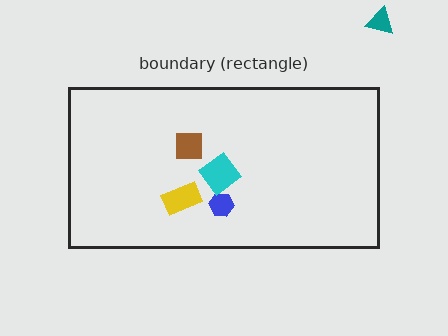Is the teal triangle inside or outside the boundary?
Outside.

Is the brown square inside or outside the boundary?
Inside.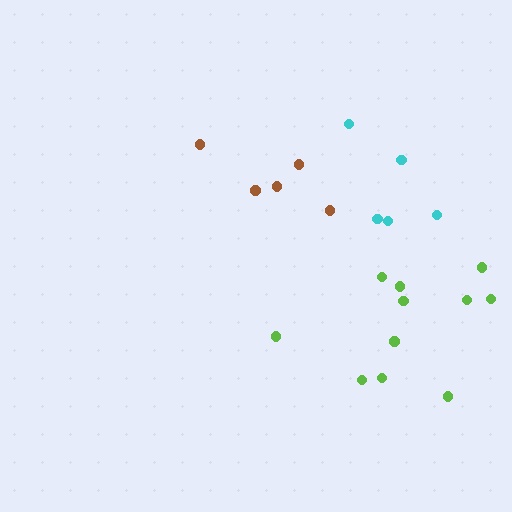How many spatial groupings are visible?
There are 3 spatial groupings.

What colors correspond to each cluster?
The clusters are colored: brown, lime, cyan.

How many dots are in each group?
Group 1: 5 dots, Group 2: 11 dots, Group 3: 5 dots (21 total).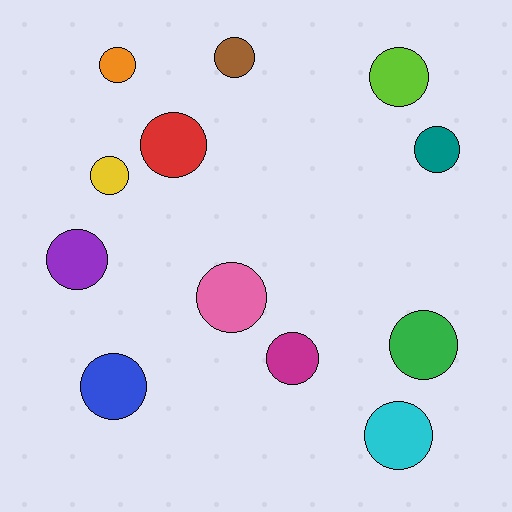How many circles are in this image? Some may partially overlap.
There are 12 circles.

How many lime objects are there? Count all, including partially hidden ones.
There is 1 lime object.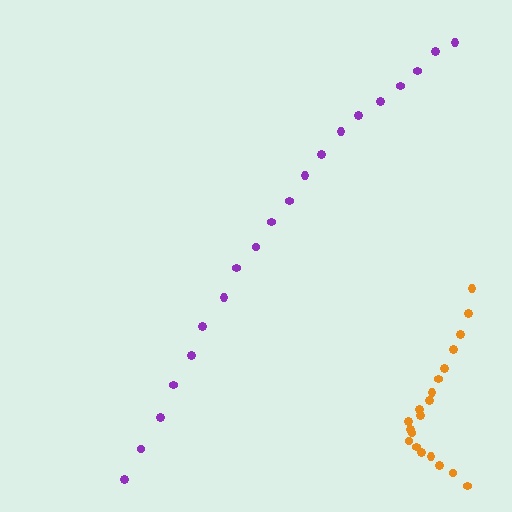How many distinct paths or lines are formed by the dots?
There are 2 distinct paths.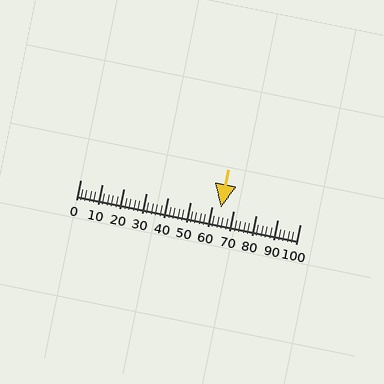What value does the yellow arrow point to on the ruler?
The yellow arrow points to approximately 64.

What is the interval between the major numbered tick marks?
The major tick marks are spaced 10 units apart.